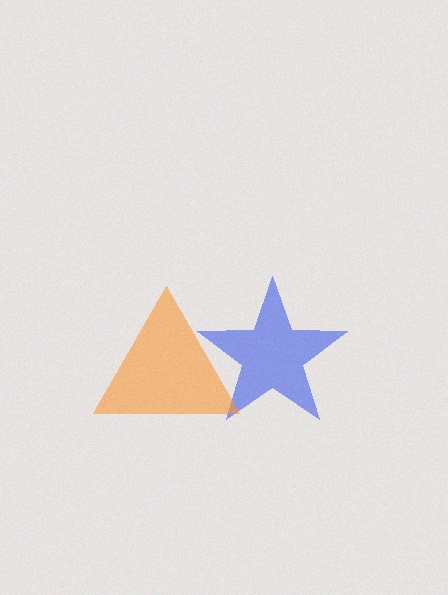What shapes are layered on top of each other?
The layered shapes are: a blue star, an orange triangle.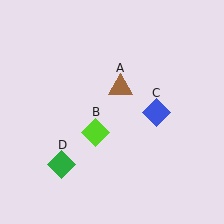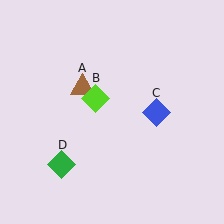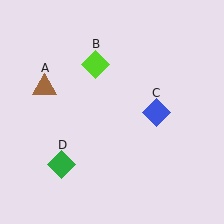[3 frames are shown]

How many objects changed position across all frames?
2 objects changed position: brown triangle (object A), lime diamond (object B).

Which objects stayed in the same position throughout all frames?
Blue diamond (object C) and green diamond (object D) remained stationary.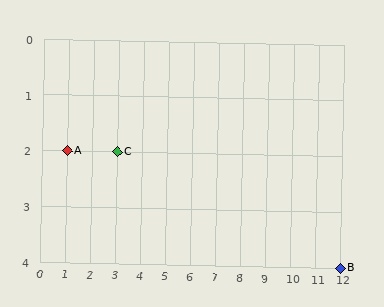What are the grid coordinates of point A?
Point A is at grid coordinates (1, 2).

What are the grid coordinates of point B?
Point B is at grid coordinates (12, 4).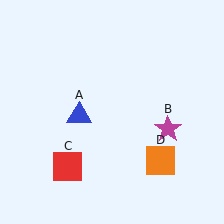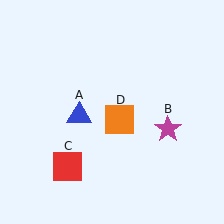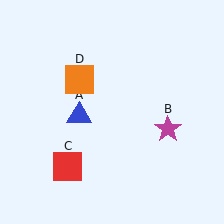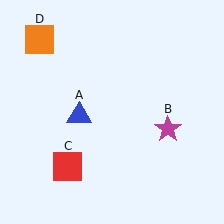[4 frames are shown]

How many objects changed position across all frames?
1 object changed position: orange square (object D).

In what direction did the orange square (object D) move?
The orange square (object D) moved up and to the left.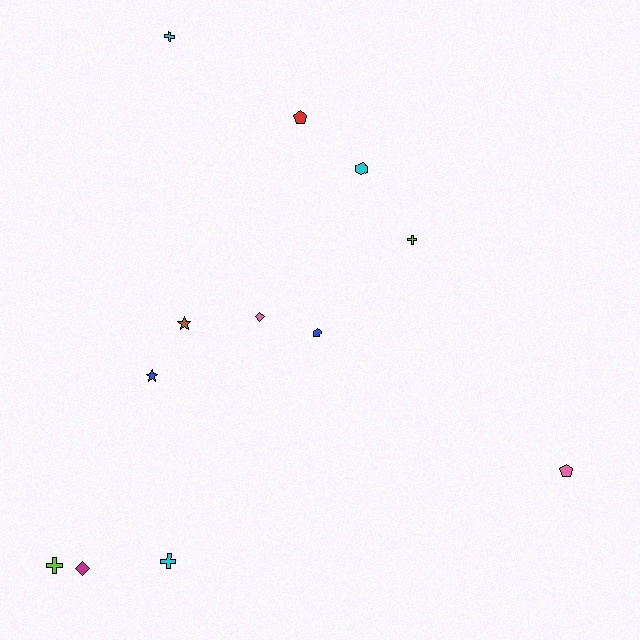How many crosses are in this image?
There are 4 crosses.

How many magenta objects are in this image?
There is 1 magenta object.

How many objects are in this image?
There are 12 objects.